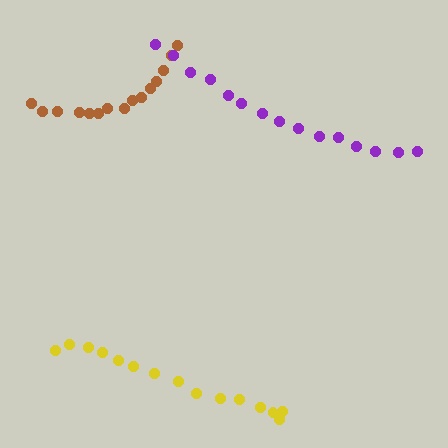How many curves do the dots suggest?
There are 3 distinct paths.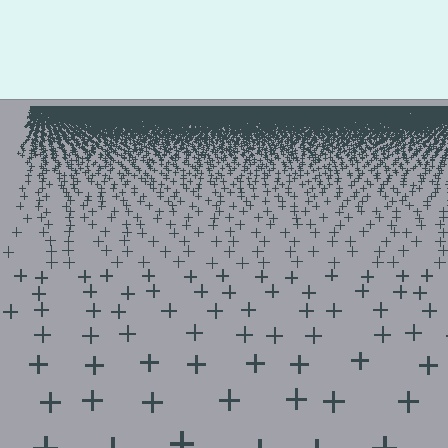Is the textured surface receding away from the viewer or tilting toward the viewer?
The surface is receding away from the viewer. Texture elements get smaller and denser toward the top.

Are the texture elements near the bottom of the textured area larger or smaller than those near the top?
Larger. Near the bottom, elements are closer to the viewer and appear at a bigger on-screen size.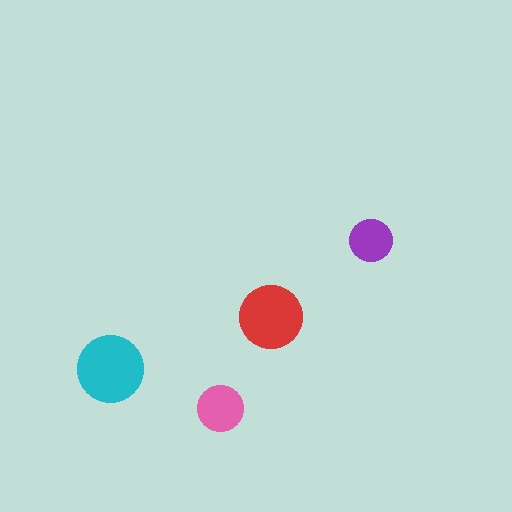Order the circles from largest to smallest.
the cyan one, the red one, the pink one, the purple one.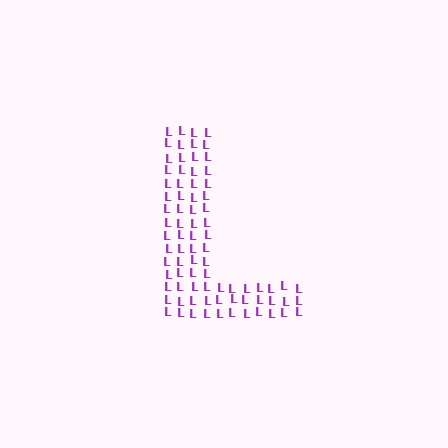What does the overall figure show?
The overall figure shows the letter L.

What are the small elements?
The small elements are letter L's.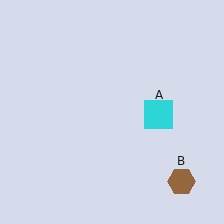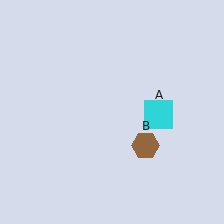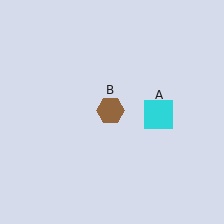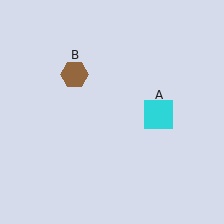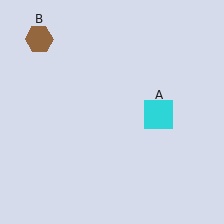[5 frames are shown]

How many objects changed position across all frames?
1 object changed position: brown hexagon (object B).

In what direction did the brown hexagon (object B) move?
The brown hexagon (object B) moved up and to the left.